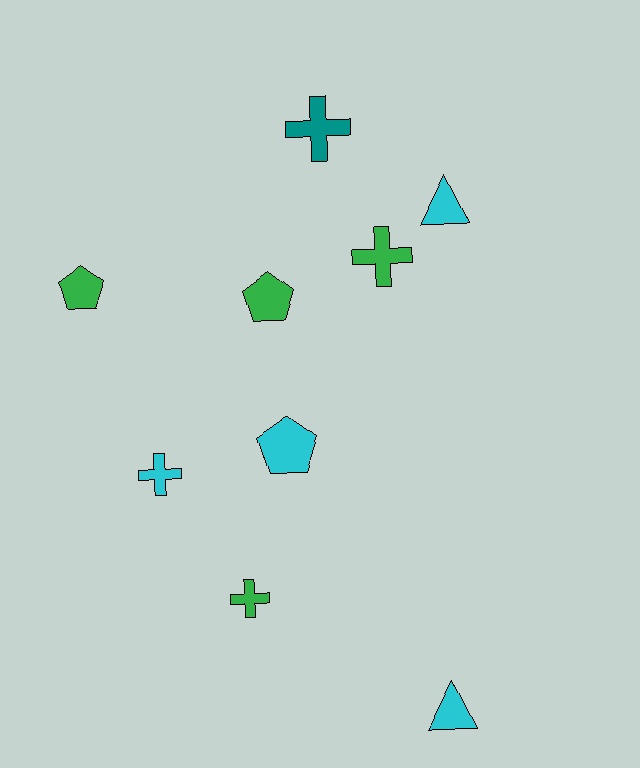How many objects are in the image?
There are 9 objects.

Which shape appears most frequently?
Cross, with 4 objects.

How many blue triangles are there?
There are no blue triangles.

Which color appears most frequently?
Cyan, with 4 objects.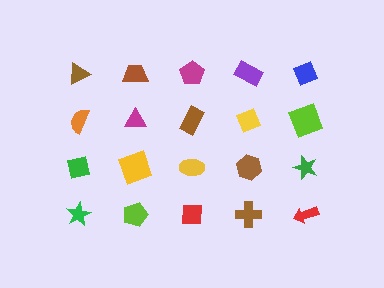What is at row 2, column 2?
A magenta triangle.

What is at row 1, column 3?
A magenta pentagon.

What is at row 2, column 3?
A brown rectangle.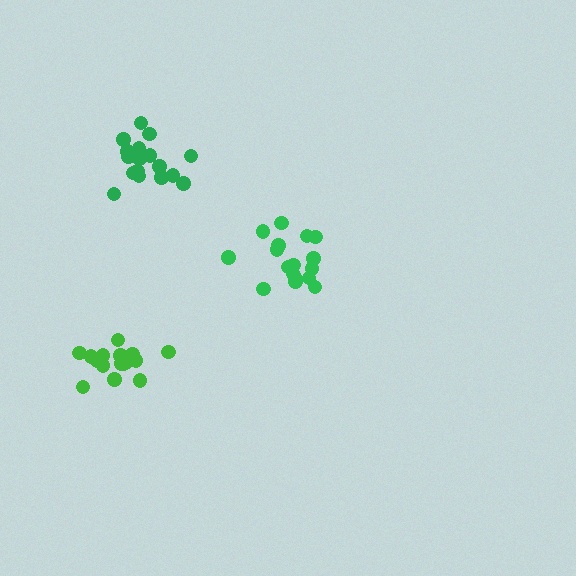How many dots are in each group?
Group 1: 17 dots, Group 2: 17 dots, Group 3: 17 dots (51 total).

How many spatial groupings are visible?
There are 3 spatial groupings.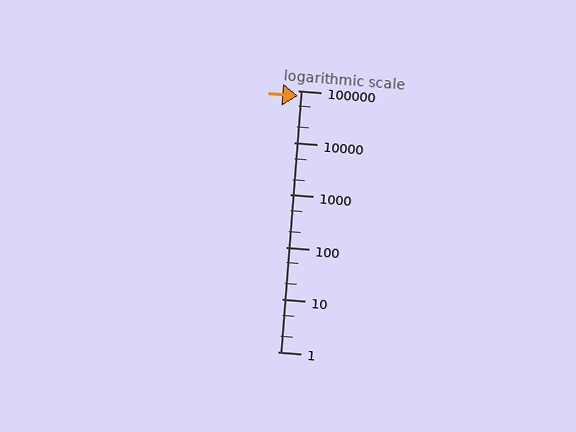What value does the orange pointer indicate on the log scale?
The pointer indicates approximately 79000.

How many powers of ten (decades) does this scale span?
The scale spans 5 decades, from 1 to 100000.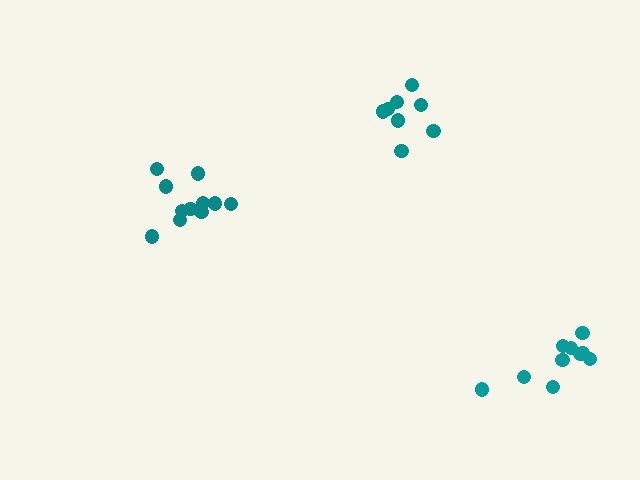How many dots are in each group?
Group 1: 8 dots, Group 2: 11 dots, Group 3: 10 dots (29 total).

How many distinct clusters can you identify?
There are 3 distinct clusters.